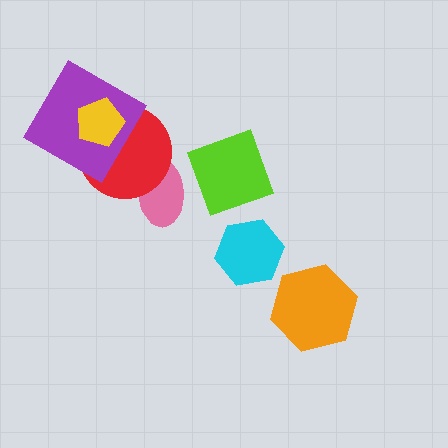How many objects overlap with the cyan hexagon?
0 objects overlap with the cyan hexagon.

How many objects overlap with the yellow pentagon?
2 objects overlap with the yellow pentagon.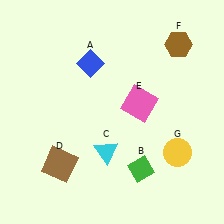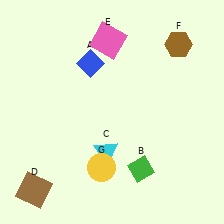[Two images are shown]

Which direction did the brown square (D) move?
The brown square (D) moved left.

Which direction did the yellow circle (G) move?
The yellow circle (G) moved left.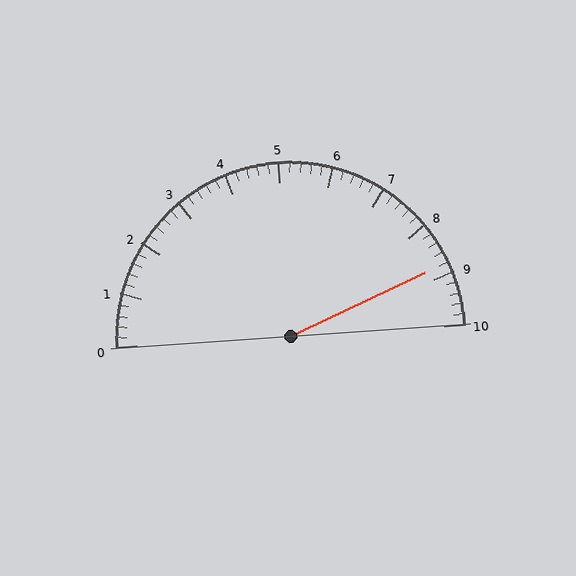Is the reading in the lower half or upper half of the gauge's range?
The reading is in the upper half of the range (0 to 10).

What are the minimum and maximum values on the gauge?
The gauge ranges from 0 to 10.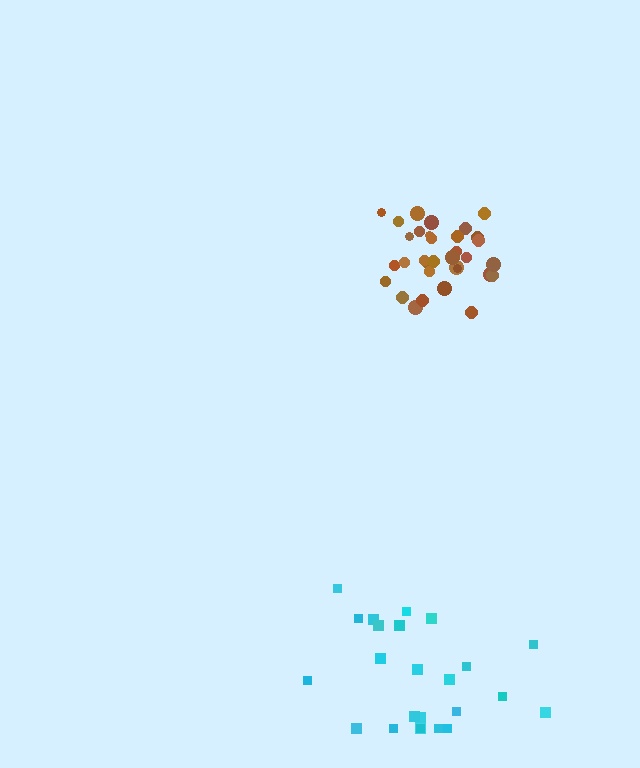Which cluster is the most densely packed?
Brown.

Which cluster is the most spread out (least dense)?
Cyan.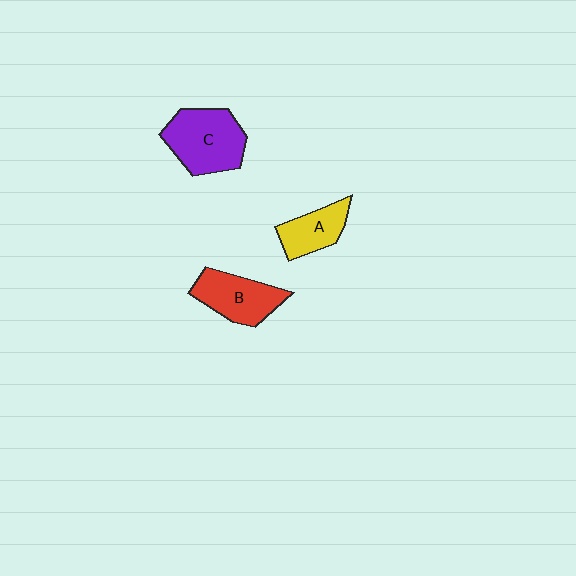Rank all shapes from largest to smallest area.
From largest to smallest: C (purple), B (red), A (yellow).